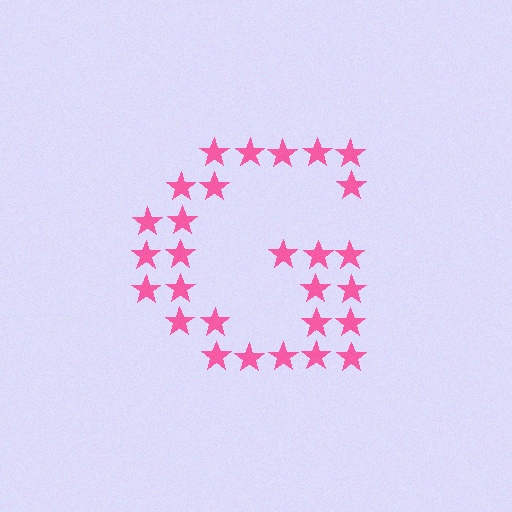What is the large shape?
The large shape is the letter G.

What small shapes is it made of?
It is made of small stars.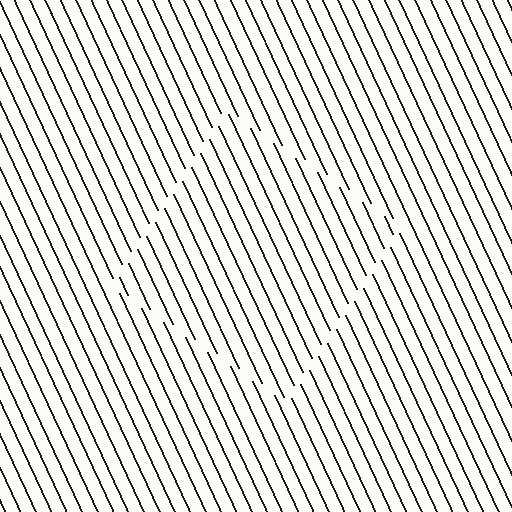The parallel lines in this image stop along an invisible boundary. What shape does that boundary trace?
An illusory square. The interior of the shape contains the same grating, shifted by half a period — the contour is defined by the phase discontinuity where line-ends from the inner and outer gratings abut.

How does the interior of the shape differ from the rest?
The interior of the shape contains the same grating, shifted by half a period — the contour is defined by the phase discontinuity where line-ends from the inner and outer gratings abut.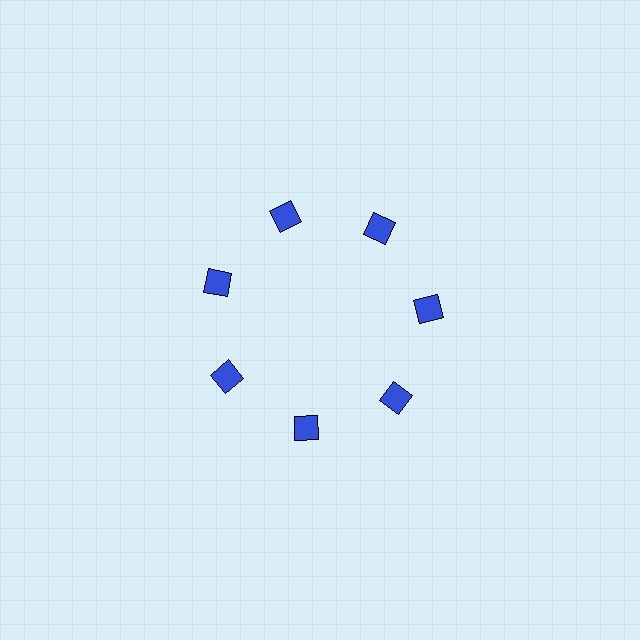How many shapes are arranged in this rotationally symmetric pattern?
There are 7 shapes, arranged in 7 groups of 1.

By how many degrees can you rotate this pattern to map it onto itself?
The pattern maps onto itself every 51 degrees of rotation.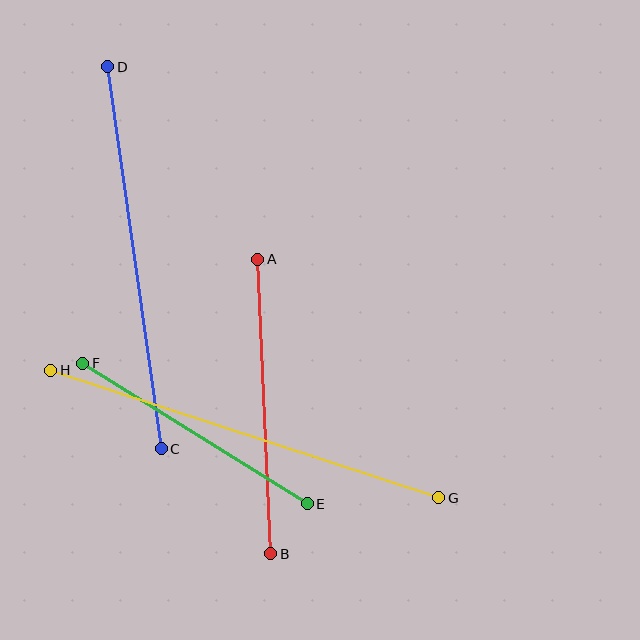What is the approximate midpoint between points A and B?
The midpoint is at approximately (264, 406) pixels.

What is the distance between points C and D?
The distance is approximately 386 pixels.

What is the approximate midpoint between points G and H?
The midpoint is at approximately (245, 434) pixels.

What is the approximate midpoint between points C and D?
The midpoint is at approximately (135, 258) pixels.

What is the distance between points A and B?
The distance is approximately 295 pixels.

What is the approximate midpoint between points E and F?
The midpoint is at approximately (195, 434) pixels.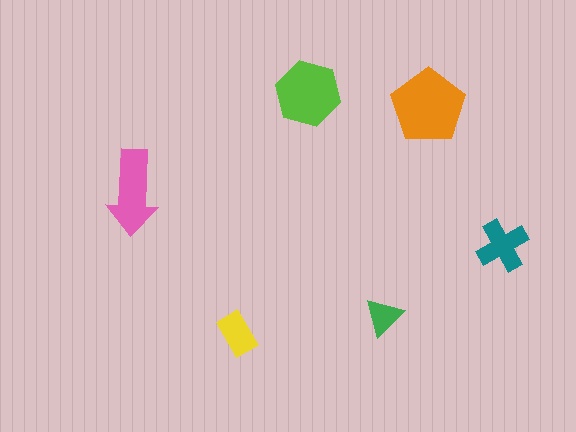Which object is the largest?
The orange pentagon.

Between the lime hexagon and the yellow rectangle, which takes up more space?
The lime hexagon.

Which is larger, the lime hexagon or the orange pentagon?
The orange pentagon.